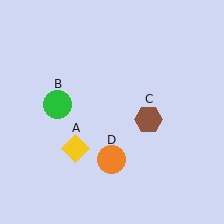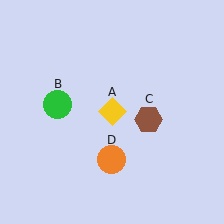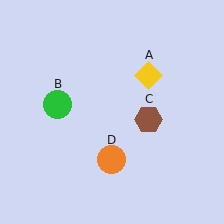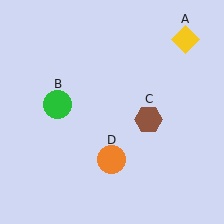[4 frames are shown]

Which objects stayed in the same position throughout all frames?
Green circle (object B) and brown hexagon (object C) and orange circle (object D) remained stationary.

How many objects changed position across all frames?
1 object changed position: yellow diamond (object A).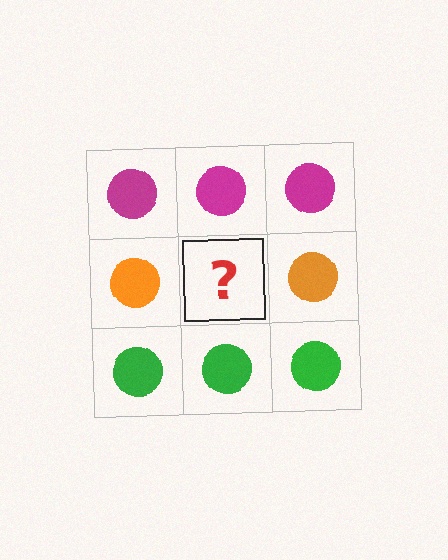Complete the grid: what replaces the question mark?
The question mark should be replaced with an orange circle.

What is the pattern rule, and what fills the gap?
The rule is that each row has a consistent color. The gap should be filled with an orange circle.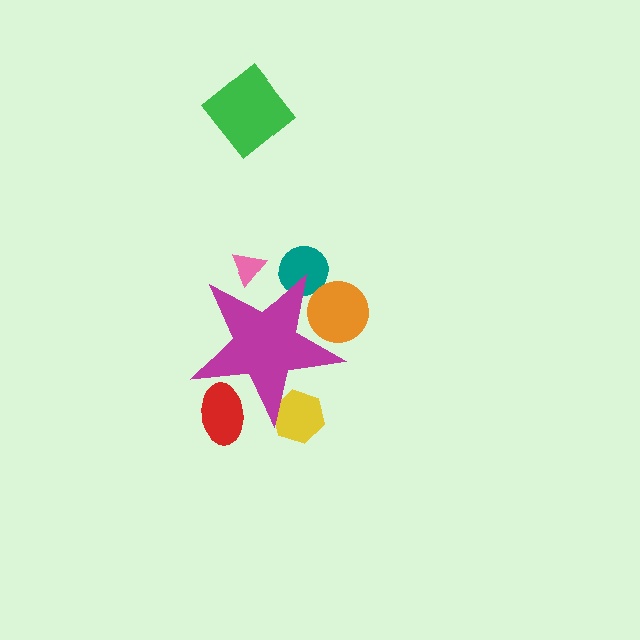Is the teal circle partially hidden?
Yes, the teal circle is partially hidden behind the magenta star.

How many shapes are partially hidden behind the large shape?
5 shapes are partially hidden.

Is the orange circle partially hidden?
Yes, the orange circle is partially hidden behind the magenta star.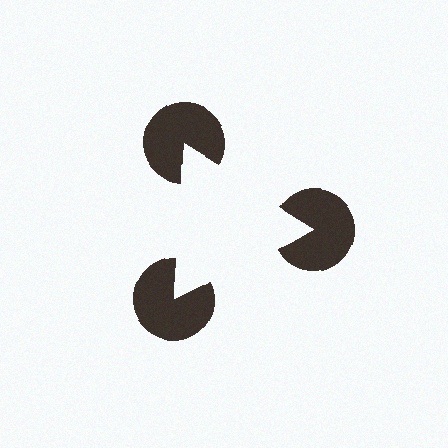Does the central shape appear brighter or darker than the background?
It typically appears slightly brighter than the background, even though no actual brightness change is drawn.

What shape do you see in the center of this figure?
An illusory triangle — its edges are inferred from the aligned wedge cuts in the pac-man discs, not physically drawn.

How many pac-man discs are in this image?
There are 3 — one at each vertex of the illusory triangle.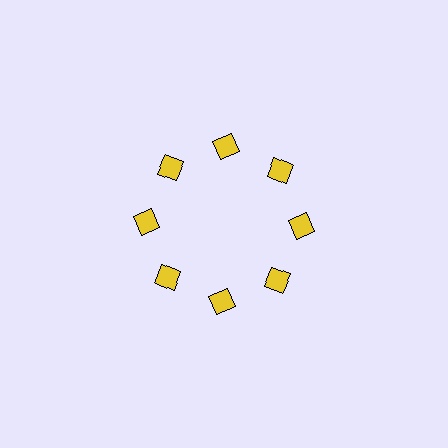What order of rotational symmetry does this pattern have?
This pattern has 8-fold rotational symmetry.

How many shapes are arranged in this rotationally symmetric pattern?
There are 8 shapes, arranged in 8 groups of 1.